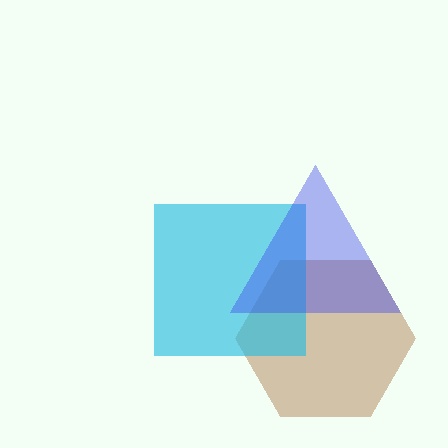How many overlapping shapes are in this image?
There are 3 overlapping shapes in the image.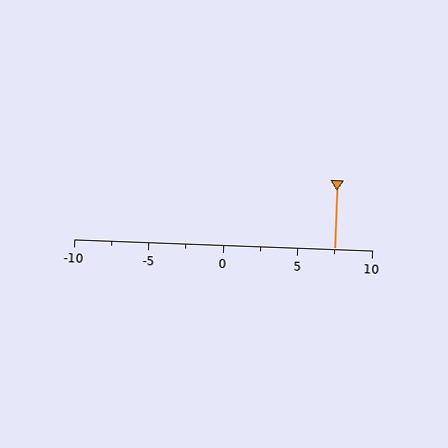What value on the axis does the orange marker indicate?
The marker indicates approximately 7.5.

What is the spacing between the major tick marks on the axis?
The major ticks are spaced 5 apart.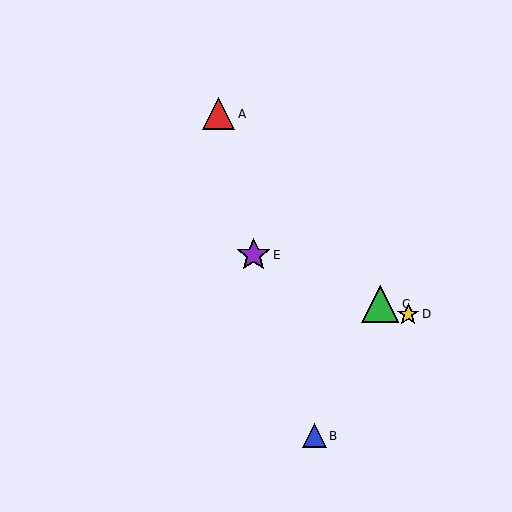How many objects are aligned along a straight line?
3 objects (C, D, E) are aligned along a straight line.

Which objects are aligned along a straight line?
Objects C, D, E are aligned along a straight line.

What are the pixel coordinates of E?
Object E is at (254, 255).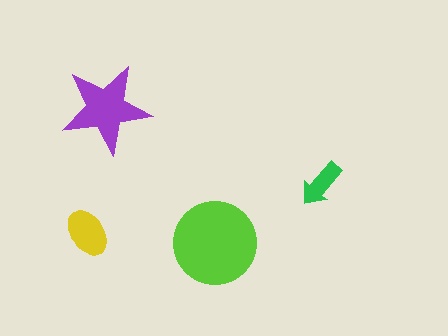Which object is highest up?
The purple star is topmost.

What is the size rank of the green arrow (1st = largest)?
4th.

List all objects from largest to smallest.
The lime circle, the purple star, the yellow ellipse, the green arrow.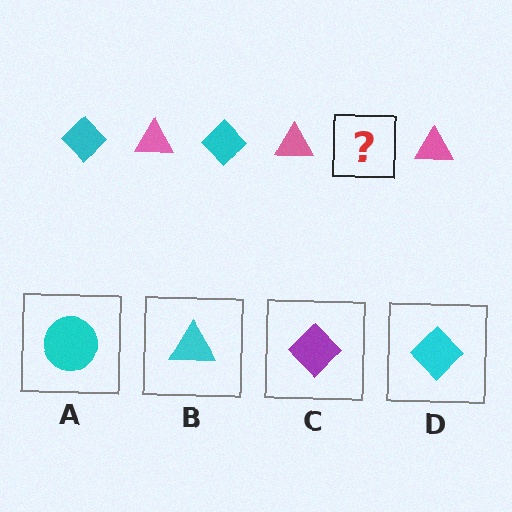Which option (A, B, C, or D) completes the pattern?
D.